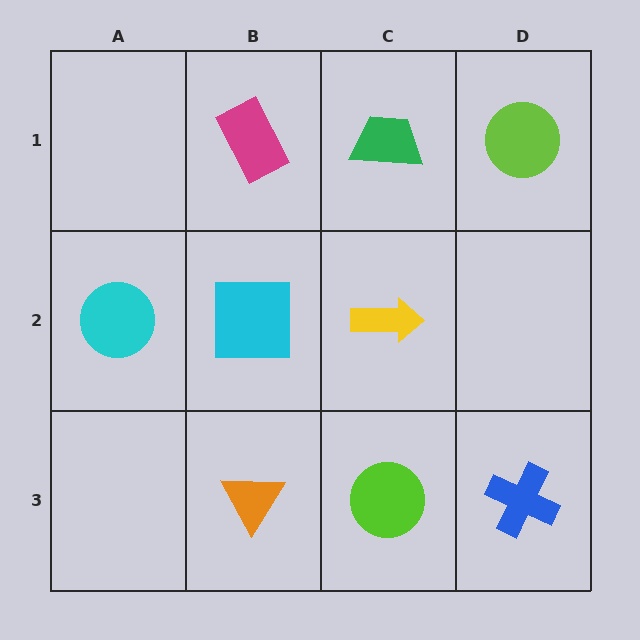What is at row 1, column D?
A lime circle.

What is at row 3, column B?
An orange triangle.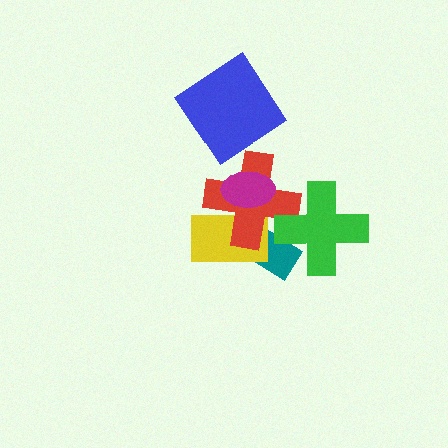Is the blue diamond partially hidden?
No, no other shape covers it.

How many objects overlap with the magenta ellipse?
2 objects overlap with the magenta ellipse.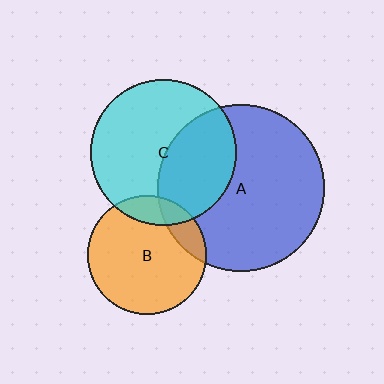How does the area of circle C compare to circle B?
Approximately 1.5 times.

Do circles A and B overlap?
Yes.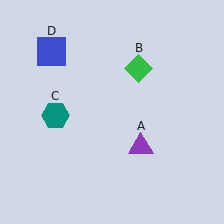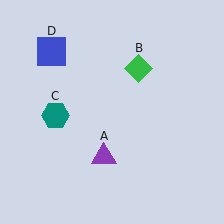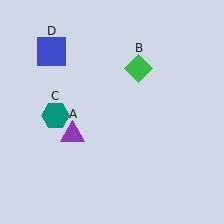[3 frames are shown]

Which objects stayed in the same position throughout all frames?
Green diamond (object B) and teal hexagon (object C) and blue square (object D) remained stationary.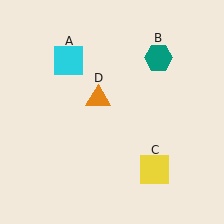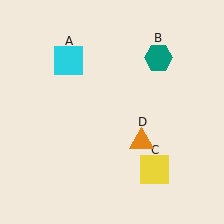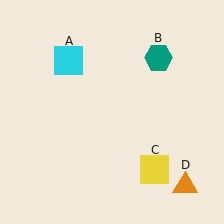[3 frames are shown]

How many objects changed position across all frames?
1 object changed position: orange triangle (object D).